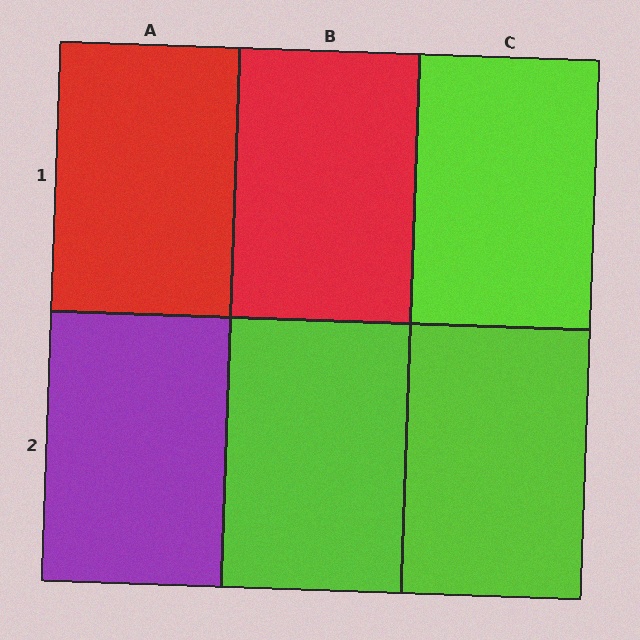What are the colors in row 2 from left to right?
Purple, lime, lime.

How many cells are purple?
1 cell is purple.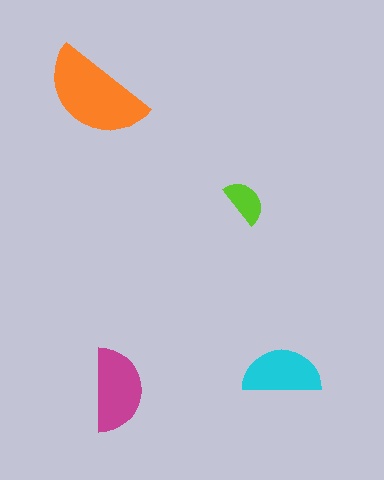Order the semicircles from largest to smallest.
the orange one, the magenta one, the cyan one, the lime one.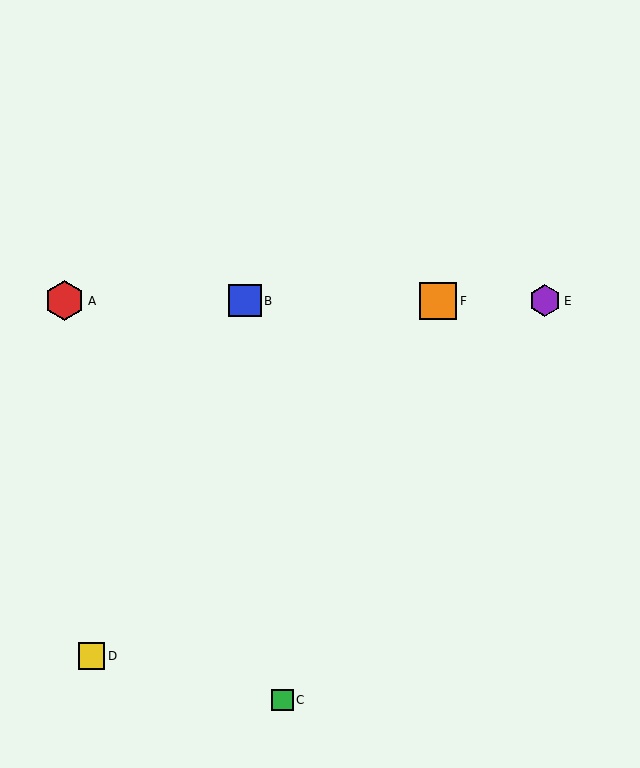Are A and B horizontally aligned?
Yes, both are at y≈301.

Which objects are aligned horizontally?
Objects A, B, E, F are aligned horizontally.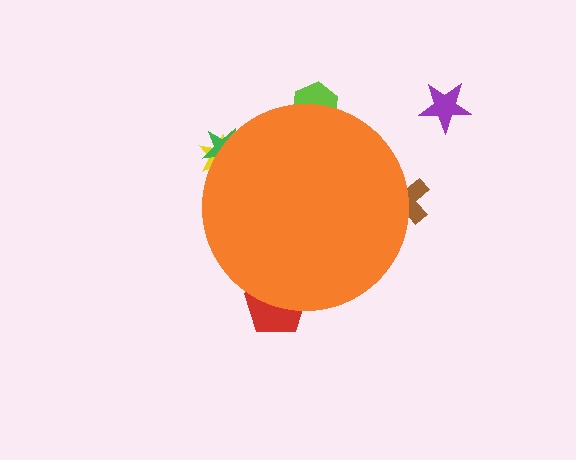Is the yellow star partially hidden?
Yes, the yellow star is partially hidden behind the orange circle.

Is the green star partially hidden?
Yes, the green star is partially hidden behind the orange circle.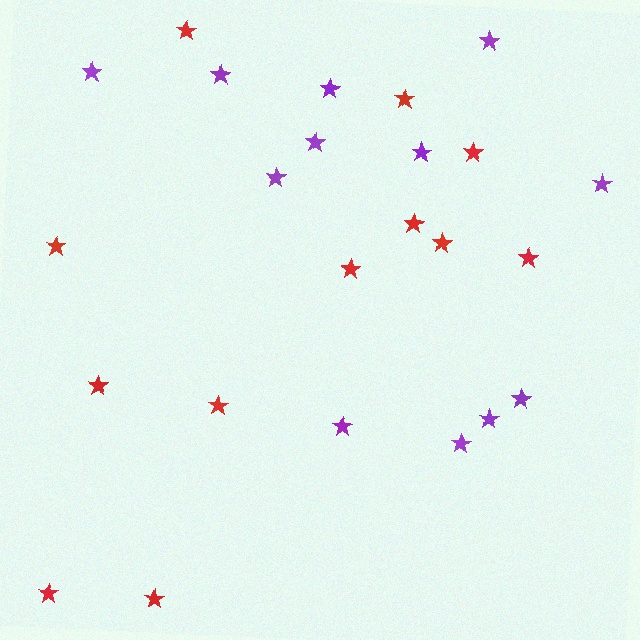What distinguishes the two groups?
There are 2 groups: one group of red stars (12) and one group of purple stars (12).